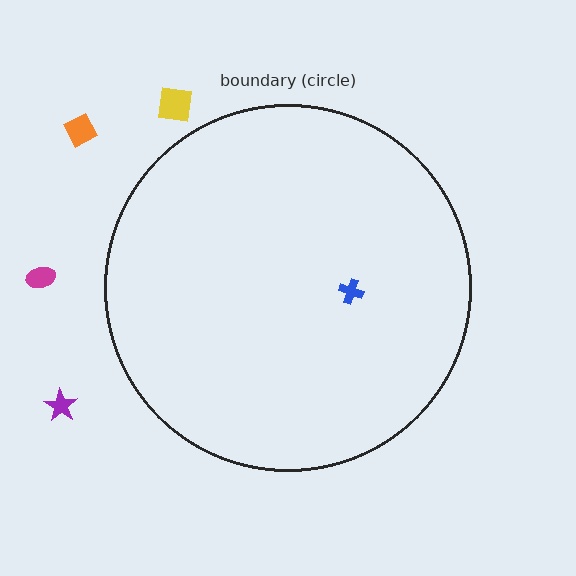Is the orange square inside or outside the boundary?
Outside.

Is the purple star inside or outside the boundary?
Outside.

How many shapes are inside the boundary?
1 inside, 4 outside.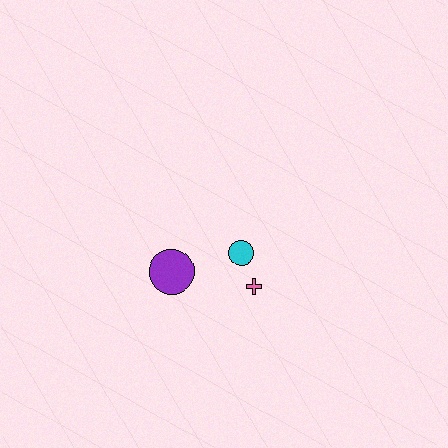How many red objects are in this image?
There are no red objects.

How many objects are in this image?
There are 3 objects.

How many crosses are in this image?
There is 1 cross.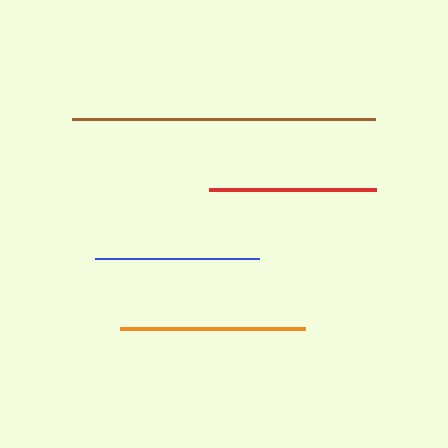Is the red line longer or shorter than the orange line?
The orange line is longer than the red line.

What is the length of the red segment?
The red segment is approximately 166 pixels long.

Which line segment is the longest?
The brown line is the longest at approximately 303 pixels.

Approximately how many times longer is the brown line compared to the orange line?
The brown line is approximately 1.6 times the length of the orange line.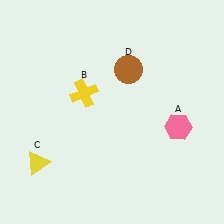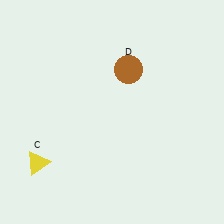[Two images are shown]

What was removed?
The yellow cross (B), the pink hexagon (A) were removed in Image 2.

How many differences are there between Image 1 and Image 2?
There are 2 differences between the two images.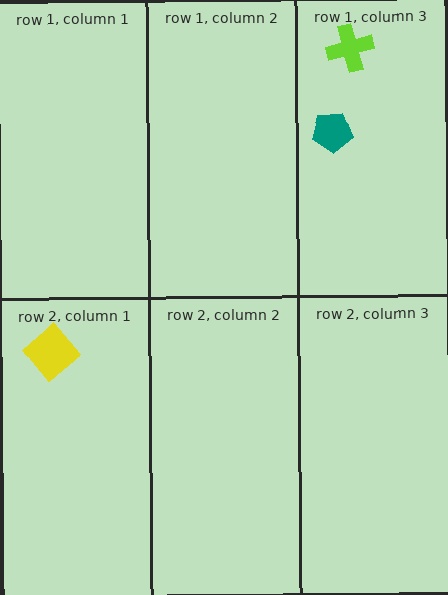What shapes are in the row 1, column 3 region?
The teal pentagon, the lime cross.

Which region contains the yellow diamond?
The row 2, column 1 region.